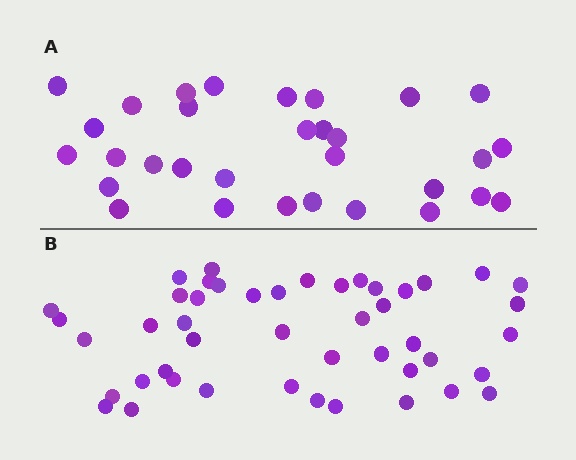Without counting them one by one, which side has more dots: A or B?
Region B (the bottom region) has more dots.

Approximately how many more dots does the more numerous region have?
Region B has approximately 15 more dots than region A.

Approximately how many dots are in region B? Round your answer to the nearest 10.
About 50 dots. (The exact count is 46, which rounds to 50.)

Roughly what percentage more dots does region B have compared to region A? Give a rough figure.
About 50% more.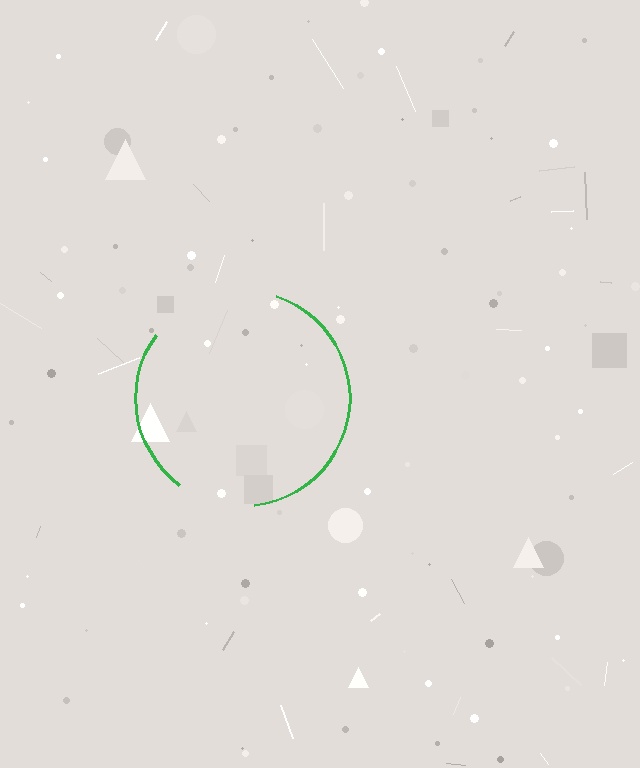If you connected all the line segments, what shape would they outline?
They would outline a circle.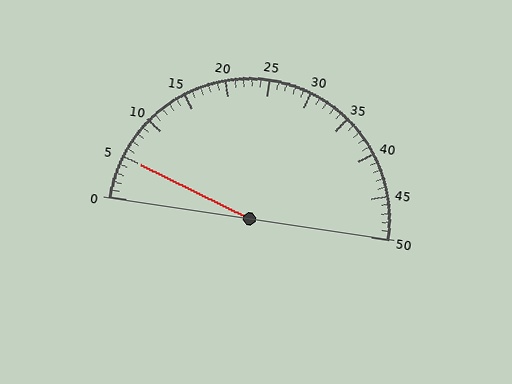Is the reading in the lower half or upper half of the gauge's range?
The reading is in the lower half of the range (0 to 50).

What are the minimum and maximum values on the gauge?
The gauge ranges from 0 to 50.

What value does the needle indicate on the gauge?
The needle indicates approximately 5.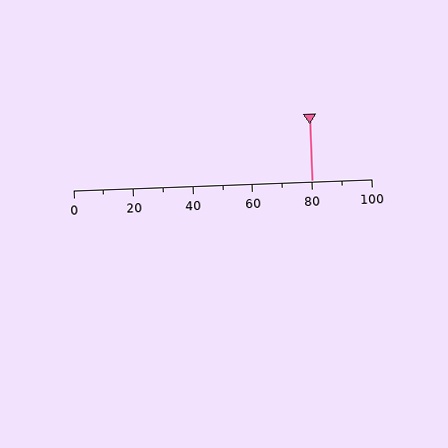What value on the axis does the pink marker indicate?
The marker indicates approximately 80.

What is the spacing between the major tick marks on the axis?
The major ticks are spaced 20 apart.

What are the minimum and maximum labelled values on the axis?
The axis runs from 0 to 100.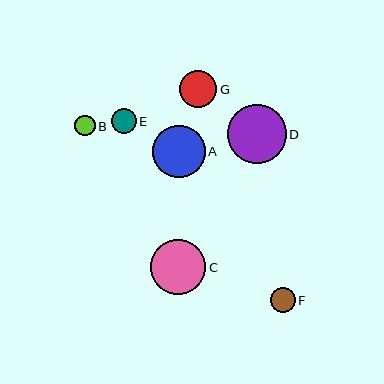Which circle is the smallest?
Circle B is the smallest with a size of approximately 20 pixels.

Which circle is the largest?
Circle D is the largest with a size of approximately 59 pixels.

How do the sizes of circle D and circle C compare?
Circle D and circle C are approximately the same size.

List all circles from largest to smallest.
From largest to smallest: D, C, A, G, F, E, B.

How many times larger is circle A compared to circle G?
Circle A is approximately 1.4 times the size of circle G.